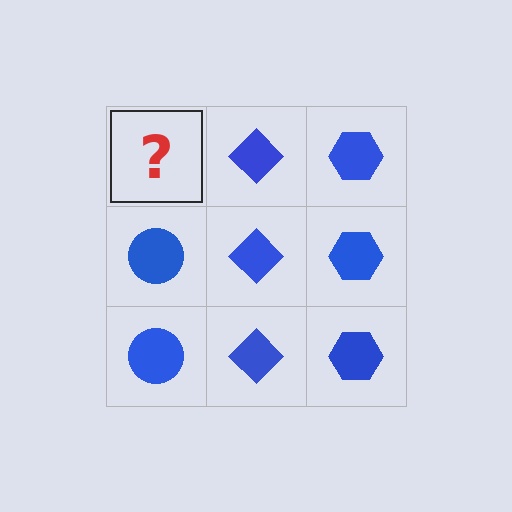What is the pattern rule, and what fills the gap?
The rule is that each column has a consistent shape. The gap should be filled with a blue circle.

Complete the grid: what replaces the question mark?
The question mark should be replaced with a blue circle.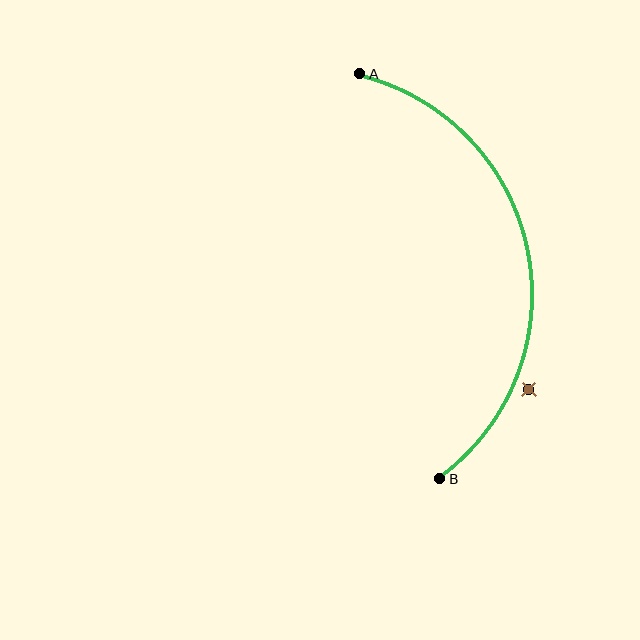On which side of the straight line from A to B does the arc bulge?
The arc bulges to the right of the straight line connecting A and B.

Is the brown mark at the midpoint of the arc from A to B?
No — the brown mark does not lie on the arc at all. It sits slightly outside the curve.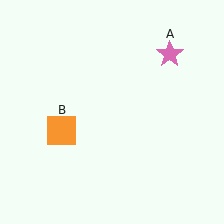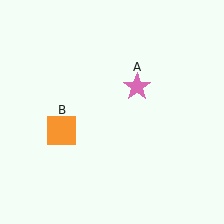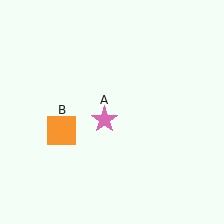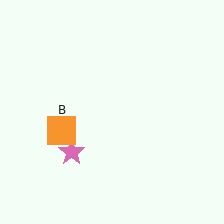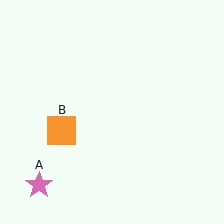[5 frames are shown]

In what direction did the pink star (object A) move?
The pink star (object A) moved down and to the left.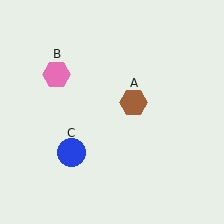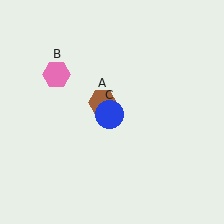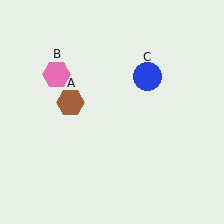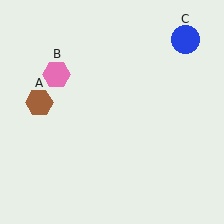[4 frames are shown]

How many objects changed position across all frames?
2 objects changed position: brown hexagon (object A), blue circle (object C).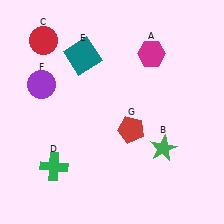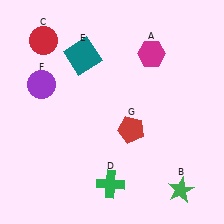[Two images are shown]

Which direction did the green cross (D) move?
The green cross (D) moved right.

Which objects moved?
The objects that moved are: the green star (B), the green cross (D).